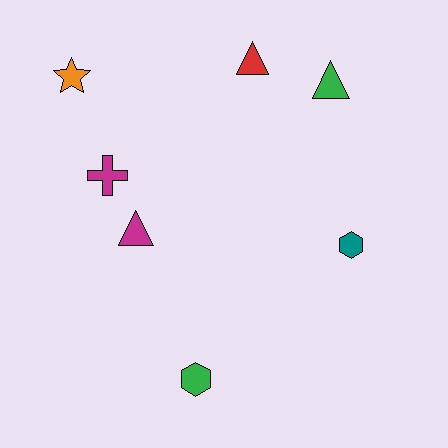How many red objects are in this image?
There is 1 red object.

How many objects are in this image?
There are 7 objects.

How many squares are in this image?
There are no squares.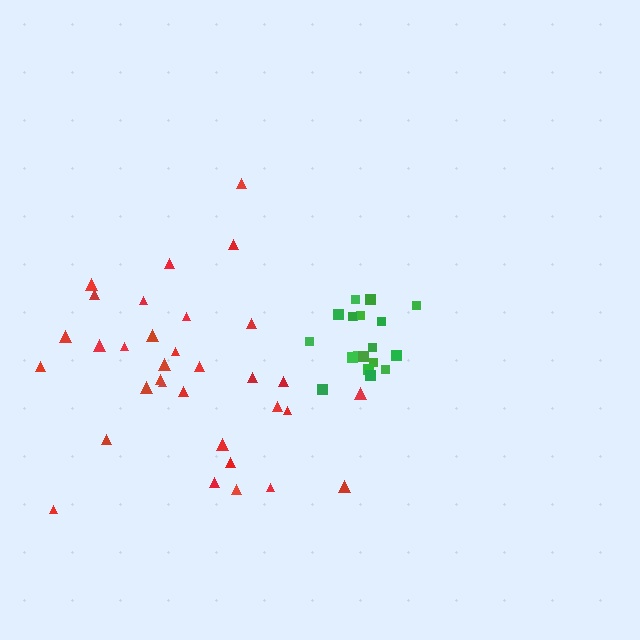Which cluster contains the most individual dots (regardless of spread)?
Red (33).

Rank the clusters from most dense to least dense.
green, red.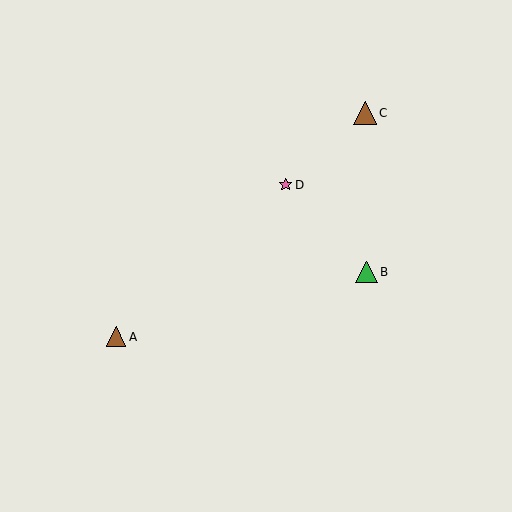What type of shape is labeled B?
Shape B is a green triangle.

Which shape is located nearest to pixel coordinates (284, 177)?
The pink star (labeled D) at (286, 185) is nearest to that location.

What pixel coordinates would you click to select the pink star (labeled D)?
Click at (286, 185) to select the pink star D.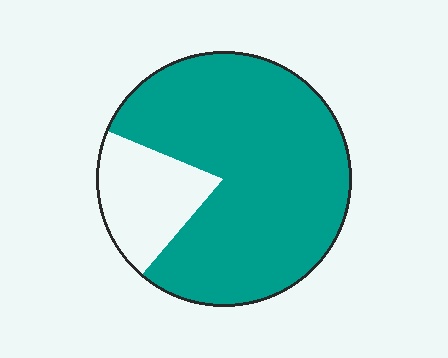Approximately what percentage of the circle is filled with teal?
Approximately 80%.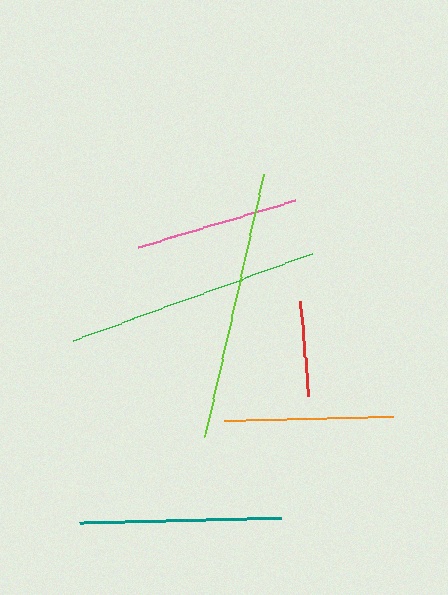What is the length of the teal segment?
The teal segment is approximately 202 pixels long.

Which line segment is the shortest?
The red line is the shortest at approximately 95 pixels.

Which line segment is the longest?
The lime line is the longest at approximately 269 pixels.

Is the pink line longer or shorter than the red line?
The pink line is longer than the red line.